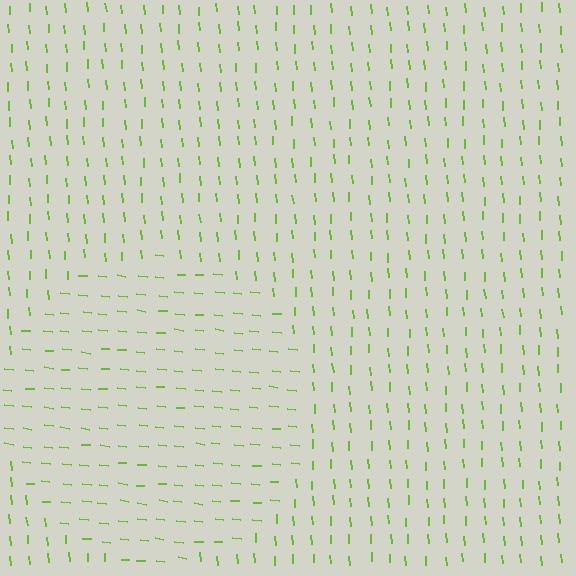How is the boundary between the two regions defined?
The boundary is defined purely by a change in line orientation (approximately 79 degrees difference). All lines are the same color and thickness.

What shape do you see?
I see a circle.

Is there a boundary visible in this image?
Yes, there is a texture boundary formed by a change in line orientation.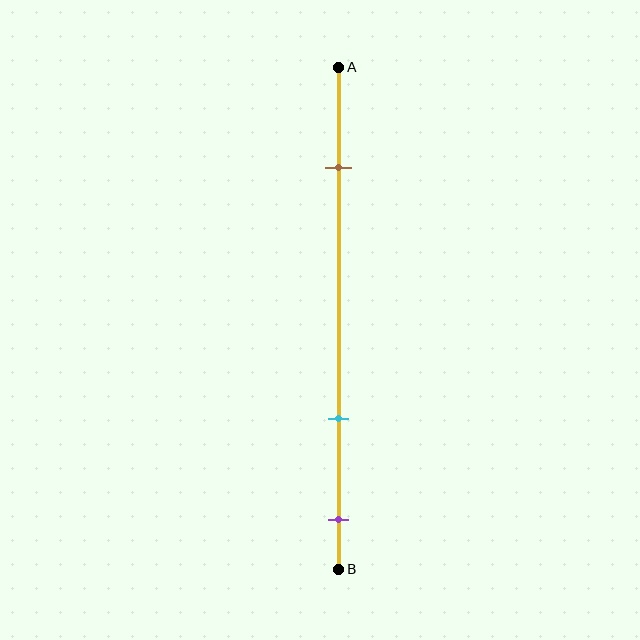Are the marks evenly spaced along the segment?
No, the marks are not evenly spaced.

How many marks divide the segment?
There are 3 marks dividing the segment.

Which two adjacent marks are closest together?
The cyan and purple marks are the closest adjacent pair.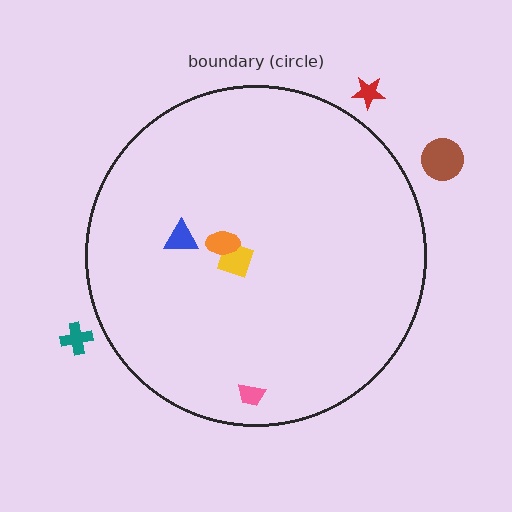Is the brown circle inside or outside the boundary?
Outside.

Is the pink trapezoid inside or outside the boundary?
Inside.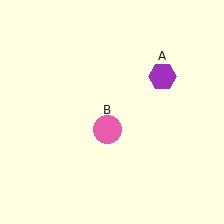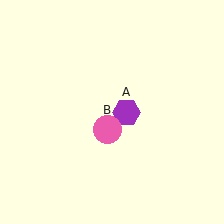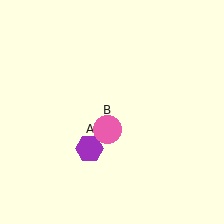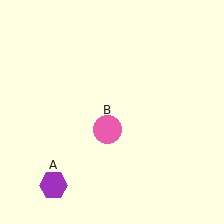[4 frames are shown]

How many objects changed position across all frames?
1 object changed position: purple hexagon (object A).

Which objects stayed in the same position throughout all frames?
Pink circle (object B) remained stationary.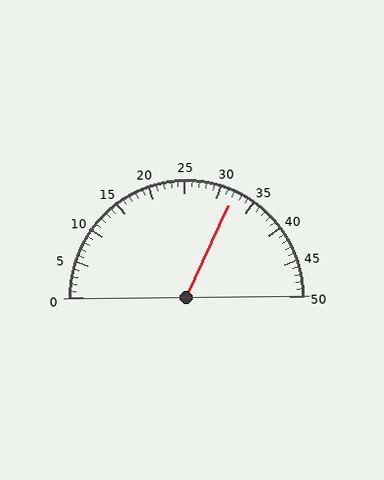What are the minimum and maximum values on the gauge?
The gauge ranges from 0 to 50.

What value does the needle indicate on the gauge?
The needle indicates approximately 32.